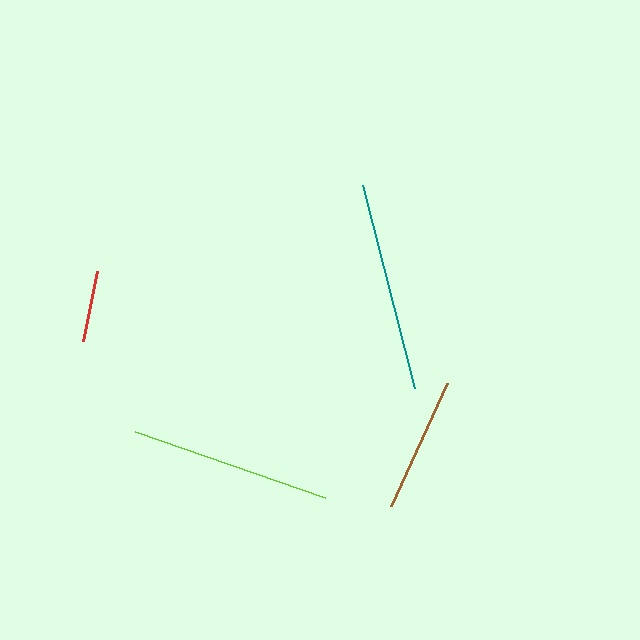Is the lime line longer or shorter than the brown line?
The lime line is longer than the brown line.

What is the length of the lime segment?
The lime segment is approximately 201 pixels long.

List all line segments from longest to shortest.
From longest to shortest: teal, lime, brown, red.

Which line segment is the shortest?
The red line is the shortest at approximately 71 pixels.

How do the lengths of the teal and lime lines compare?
The teal and lime lines are approximately the same length.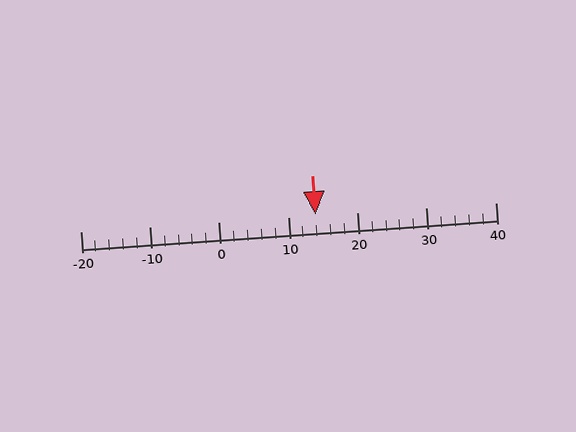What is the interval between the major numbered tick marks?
The major tick marks are spaced 10 units apart.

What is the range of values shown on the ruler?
The ruler shows values from -20 to 40.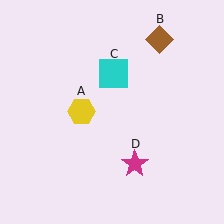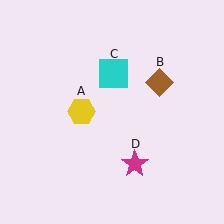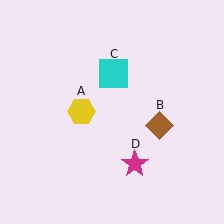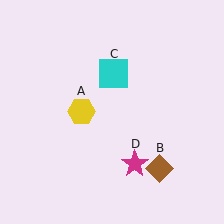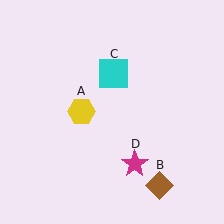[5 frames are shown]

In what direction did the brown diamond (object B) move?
The brown diamond (object B) moved down.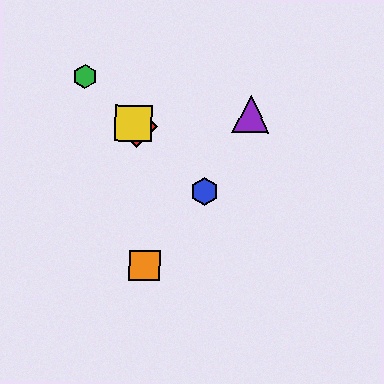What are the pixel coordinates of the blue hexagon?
The blue hexagon is at (204, 191).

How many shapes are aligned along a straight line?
4 shapes (the red diamond, the blue hexagon, the green hexagon, the yellow square) are aligned along a straight line.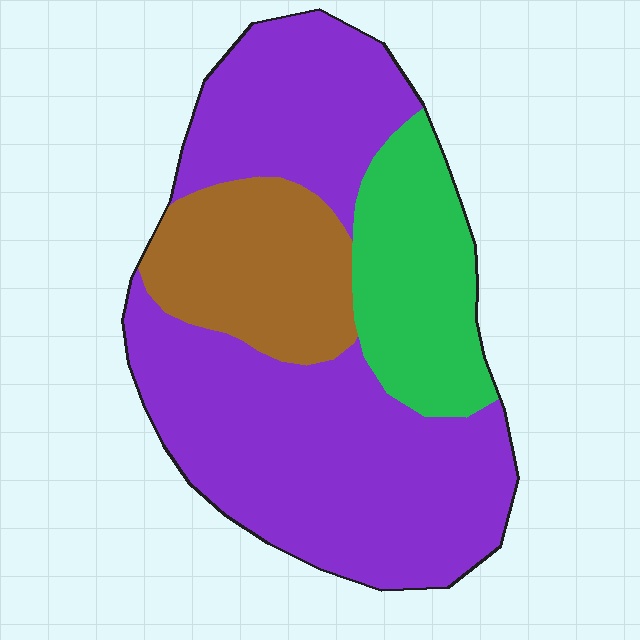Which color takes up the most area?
Purple, at roughly 60%.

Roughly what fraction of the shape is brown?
Brown takes up between a sixth and a third of the shape.